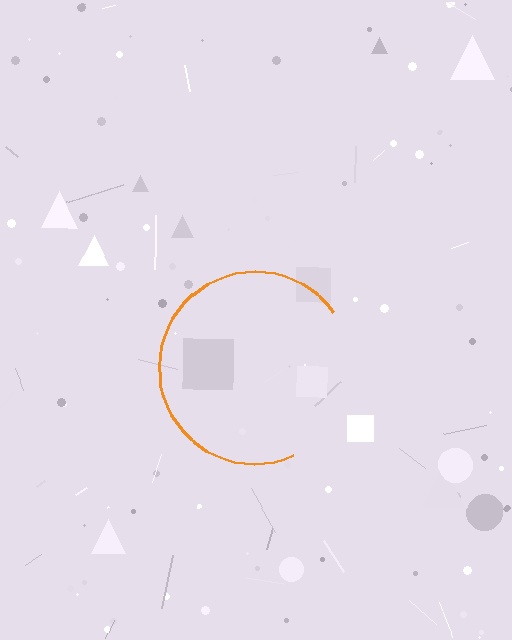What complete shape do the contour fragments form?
The contour fragments form a circle.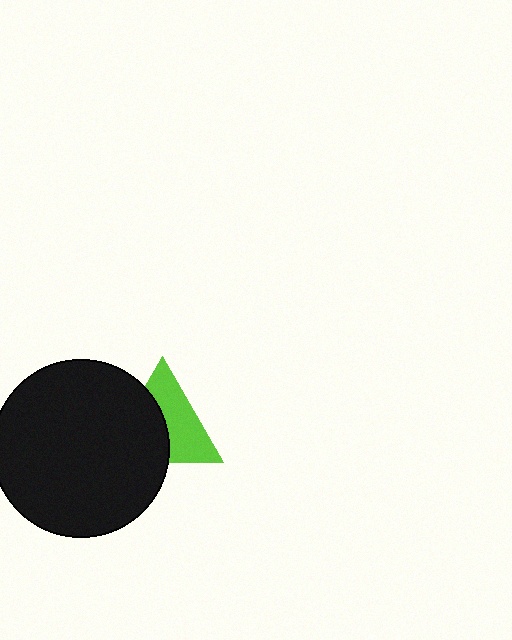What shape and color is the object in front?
The object in front is a black circle.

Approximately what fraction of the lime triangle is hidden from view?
Roughly 47% of the lime triangle is hidden behind the black circle.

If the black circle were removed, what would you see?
You would see the complete lime triangle.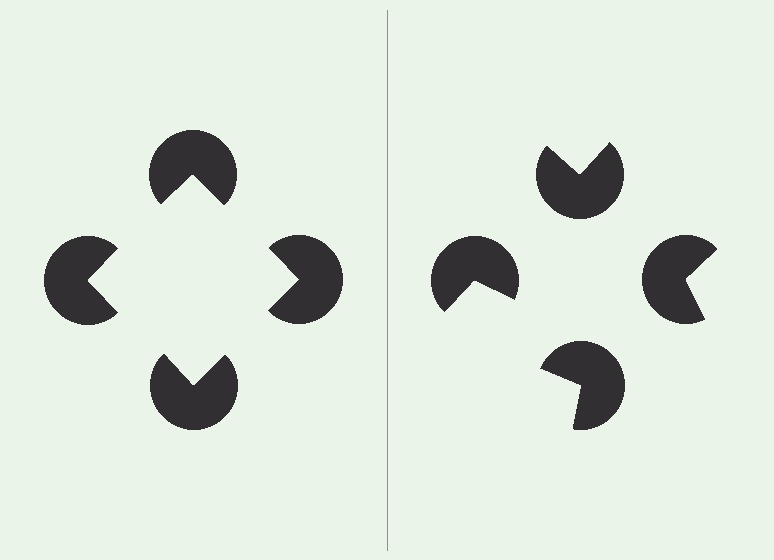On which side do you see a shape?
An illusory square appears on the left side. On the right side the wedge cuts are rotated, so no coherent shape forms.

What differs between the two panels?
The pac-man discs are positioned identically on both sides; only the wedge orientations differ. On the left they align to a square; on the right they are misaligned.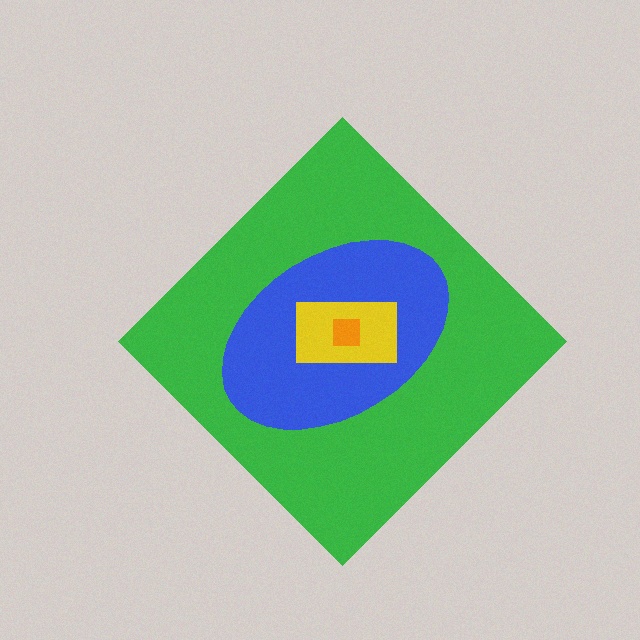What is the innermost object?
The orange square.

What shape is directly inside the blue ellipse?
The yellow rectangle.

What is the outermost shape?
The green diamond.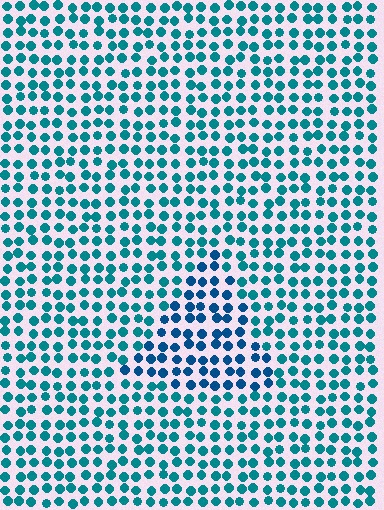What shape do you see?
I see a triangle.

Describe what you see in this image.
The image is filled with small teal elements in a uniform arrangement. A triangle-shaped region is visible where the elements are tinted to a slightly different hue, forming a subtle color boundary.